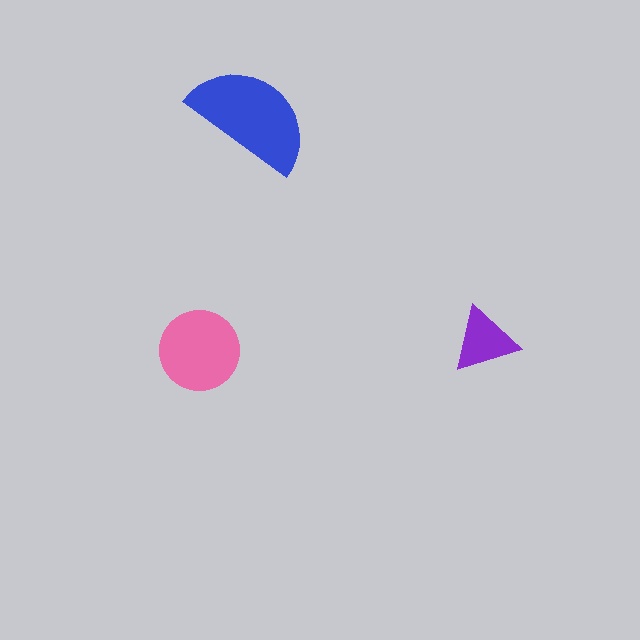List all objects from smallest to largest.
The purple triangle, the pink circle, the blue semicircle.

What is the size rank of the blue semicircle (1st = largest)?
1st.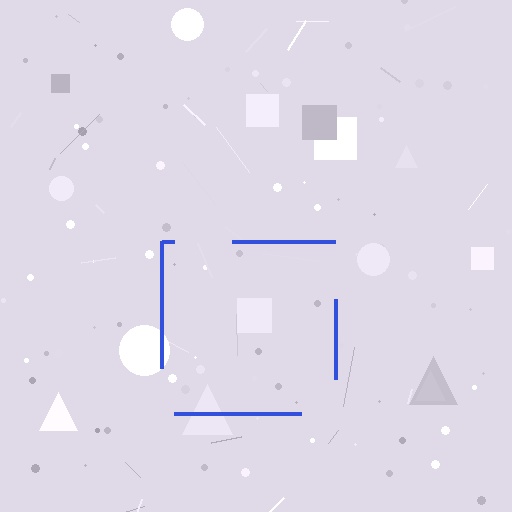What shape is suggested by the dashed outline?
The dashed outline suggests a square.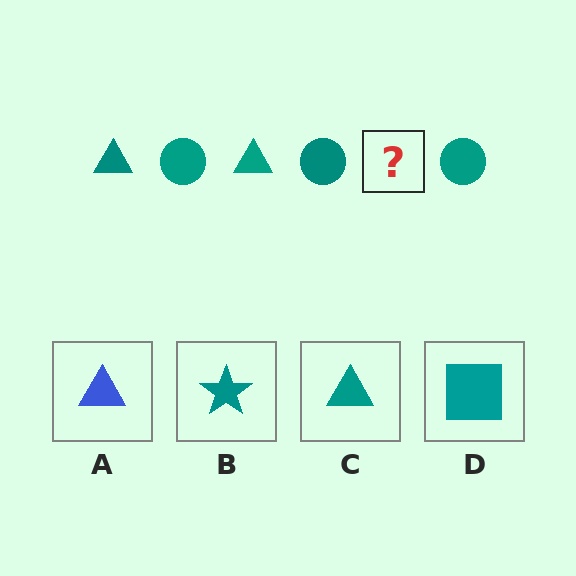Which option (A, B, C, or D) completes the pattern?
C.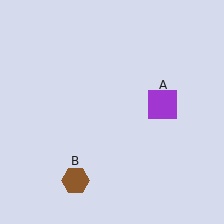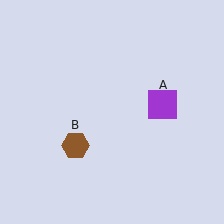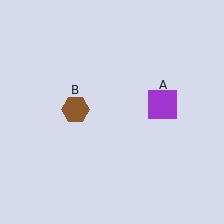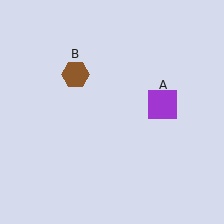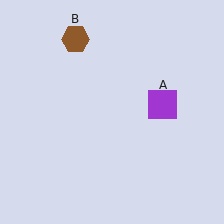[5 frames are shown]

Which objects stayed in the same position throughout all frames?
Purple square (object A) remained stationary.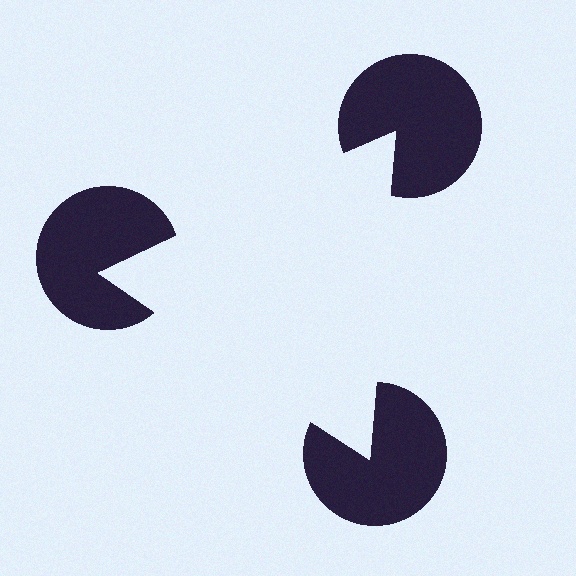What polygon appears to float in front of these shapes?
An illusory triangle — its edges are inferred from the aligned wedge cuts in the pac-man discs, not physically drawn.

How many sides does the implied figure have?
3 sides.